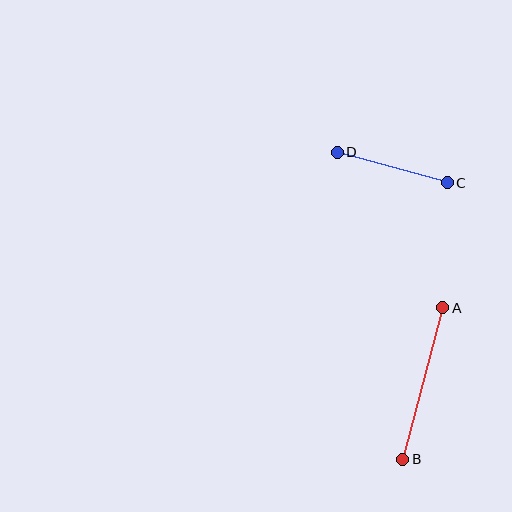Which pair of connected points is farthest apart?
Points A and B are farthest apart.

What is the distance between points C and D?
The distance is approximately 114 pixels.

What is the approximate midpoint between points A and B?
The midpoint is at approximately (423, 384) pixels.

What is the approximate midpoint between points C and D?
The midpoint is at approximately (392, 168) pixels.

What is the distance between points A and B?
The distance is approximately 156 pixels.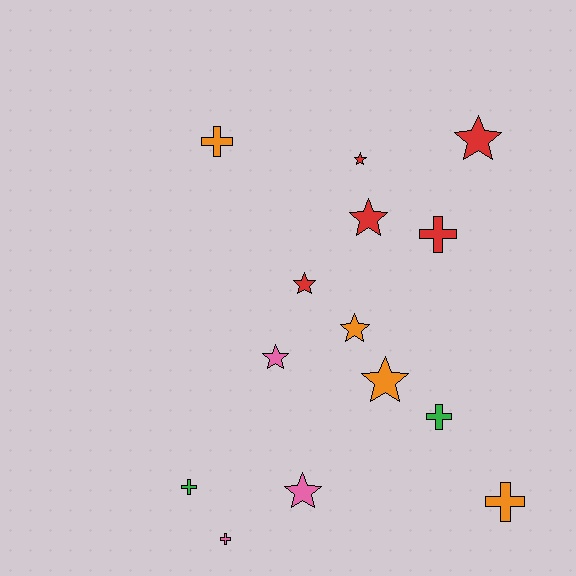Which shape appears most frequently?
Star, with 8 objects.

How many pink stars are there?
There are 2 pink stars.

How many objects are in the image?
There are 14 objects.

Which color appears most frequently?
Red, with 5 objects.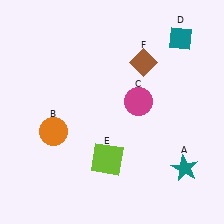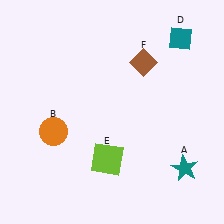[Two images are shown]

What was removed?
The magenta circle (C) was removed in Image 2.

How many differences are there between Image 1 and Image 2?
There is 1 difference between the two images.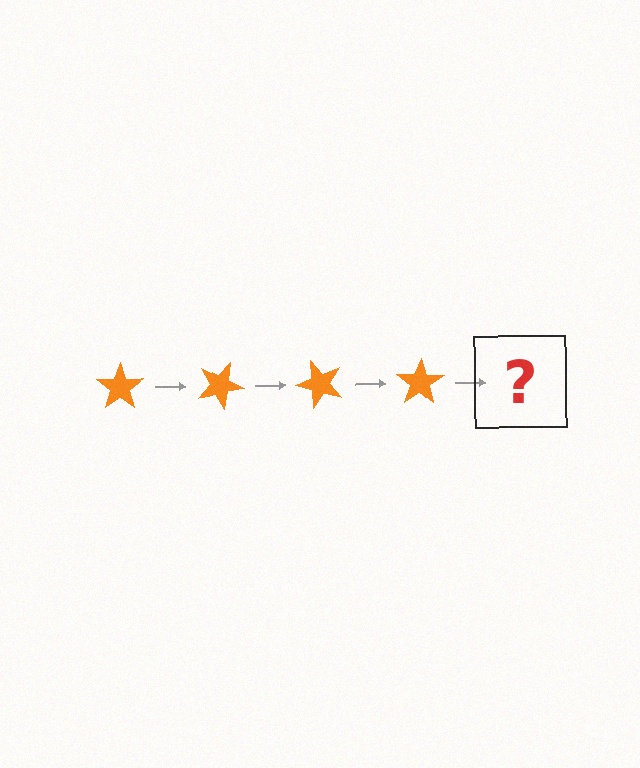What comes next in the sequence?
The next element should be an orange star rotated 100 degrees.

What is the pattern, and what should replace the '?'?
The pattern is that the star rotates 25 degrees each step. The '?' should be an orange star rotated 100 degrees.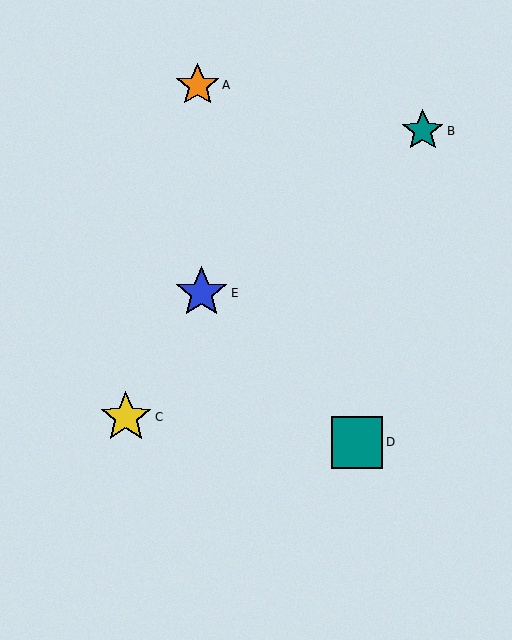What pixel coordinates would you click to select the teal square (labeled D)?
Click at (357, 442) to select the teal square D.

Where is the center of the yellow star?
The center of the yellow star is at (126, 417).